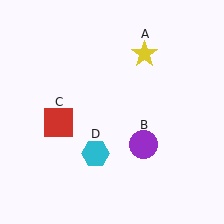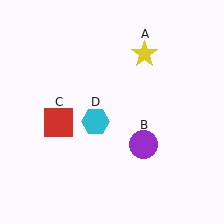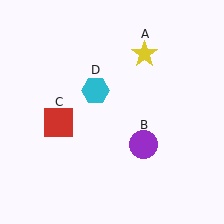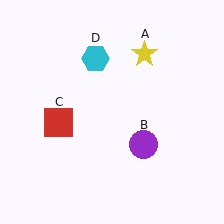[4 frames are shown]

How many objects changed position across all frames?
1 object changed position: cyan hexagon (object D).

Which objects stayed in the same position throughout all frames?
Yellow star (object A) and purple circle (object B) and red square (object C) remained stationary.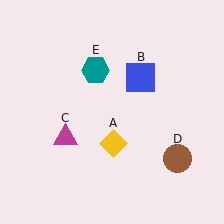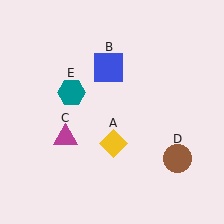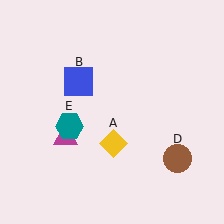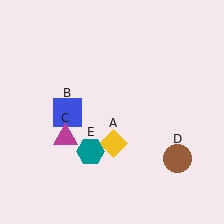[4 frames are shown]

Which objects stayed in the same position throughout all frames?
Yellow diamond (object A) and magenta triangle (object C) and brown circle (object D) remained stationary.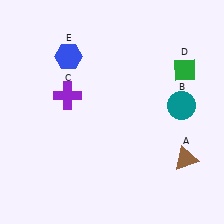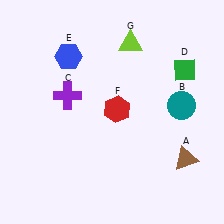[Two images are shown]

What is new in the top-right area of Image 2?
A red hexagon (F) was added in the top-right area of Image 2.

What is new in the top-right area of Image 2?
A lime triangle (G) was added in the top-right area of Image 2.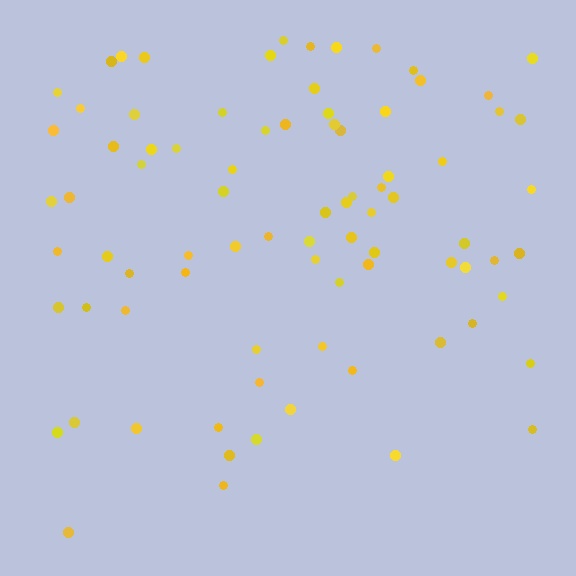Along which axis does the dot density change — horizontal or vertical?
Vertical.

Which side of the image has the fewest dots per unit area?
The bottom.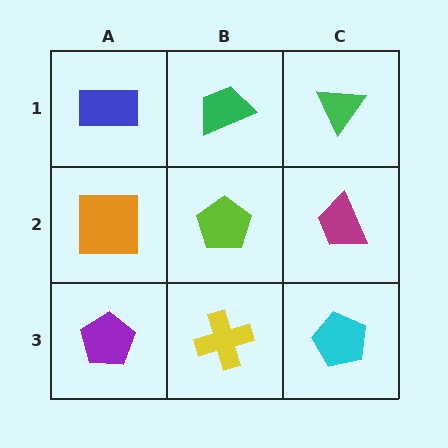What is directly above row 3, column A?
An orange square.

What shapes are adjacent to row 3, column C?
A magenta trapezoid (row 2, column C), a yellow cross (row 3, column B).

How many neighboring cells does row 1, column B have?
3.